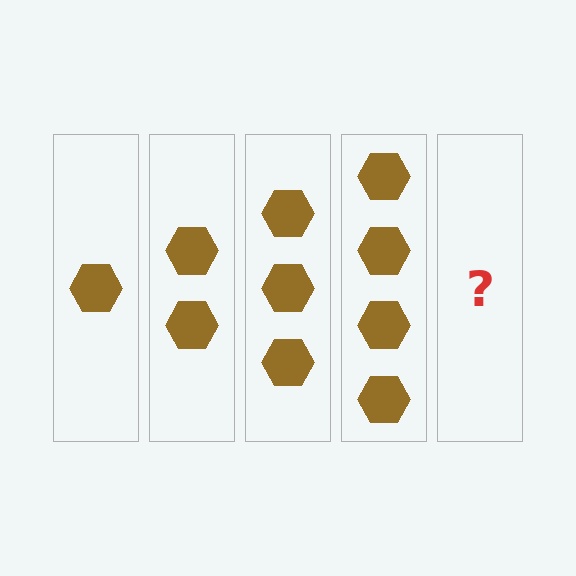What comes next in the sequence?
The next element should be 5 hexagons.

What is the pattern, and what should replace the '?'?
The pattern is that each step adds one more hexagon. The '?' should be 5 hexagons.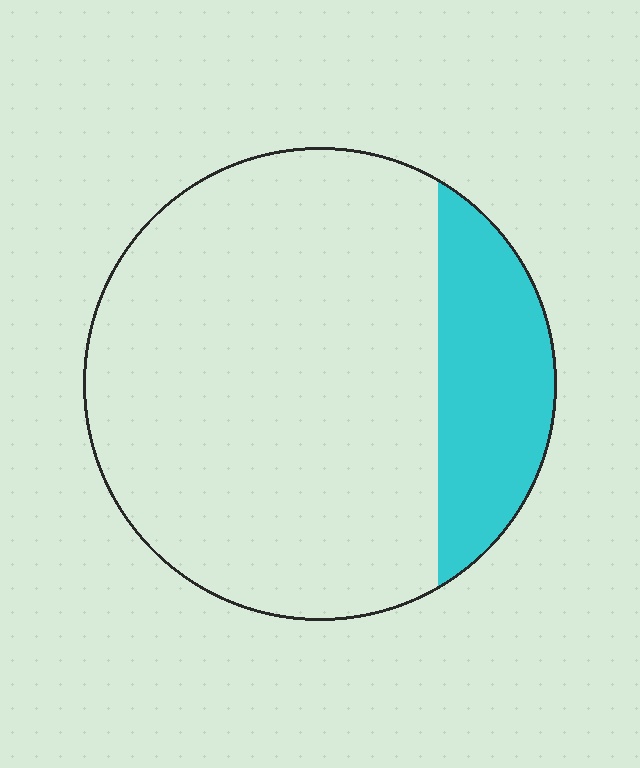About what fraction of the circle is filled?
About one fifth (1/5).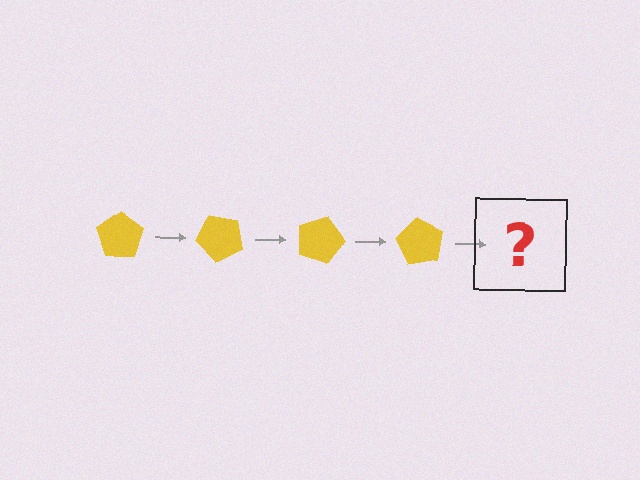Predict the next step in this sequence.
The next step is a yellow pentagon rotated 180 degrees.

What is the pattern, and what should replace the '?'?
The pattern is that the pentagon rotates 45 degrees each step. The '?' should be a yellow pentagon rotated 180 degrees.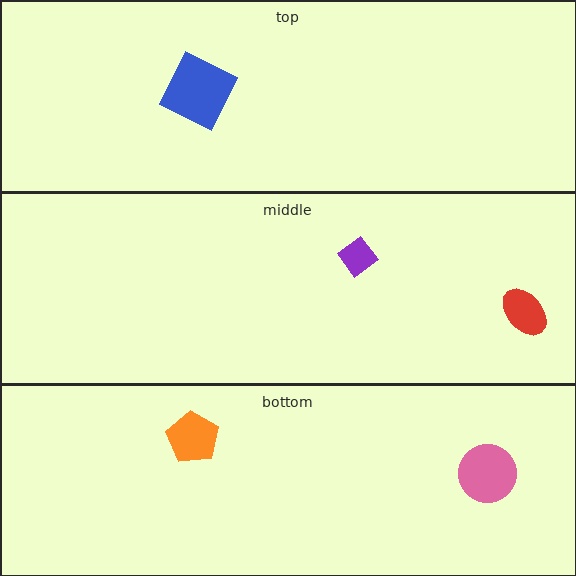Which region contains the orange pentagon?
The bottom region.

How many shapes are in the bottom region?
2.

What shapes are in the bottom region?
The pink circle, the orange pentagon.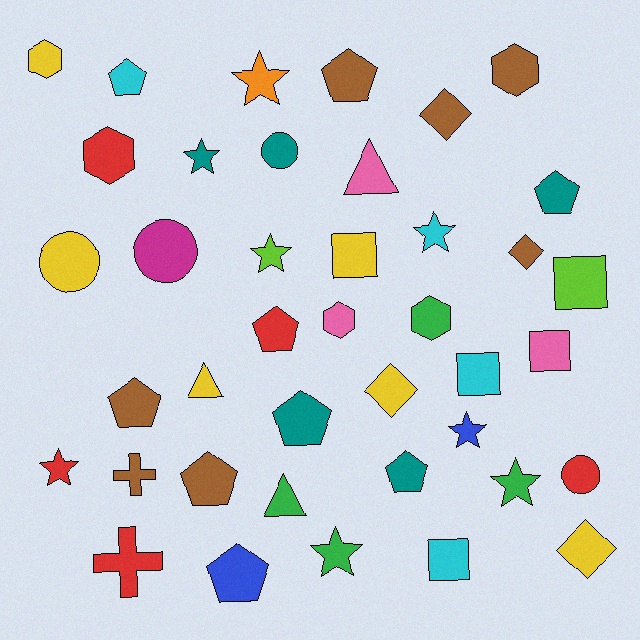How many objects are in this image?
There are 40 objects.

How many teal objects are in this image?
There are 5 teal objects.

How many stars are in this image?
There are 8 stars.